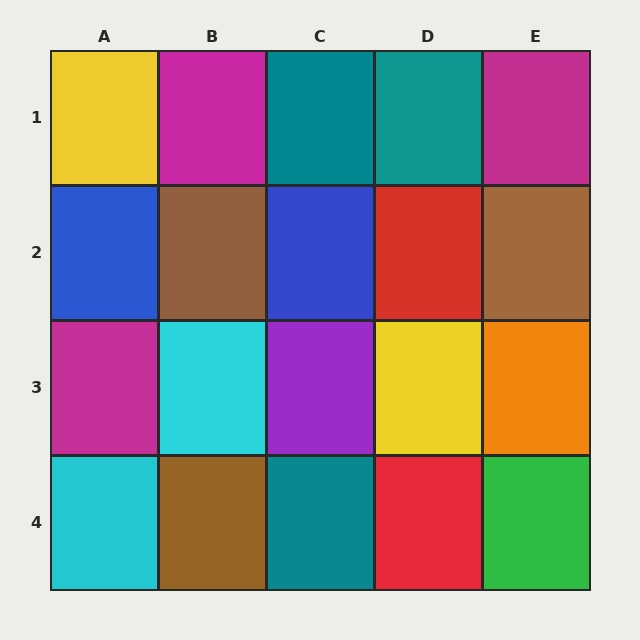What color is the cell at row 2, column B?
Brown.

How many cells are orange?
1 cell is orange.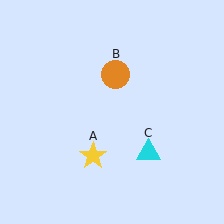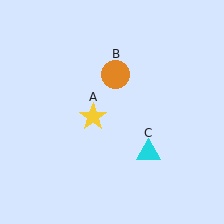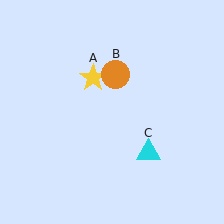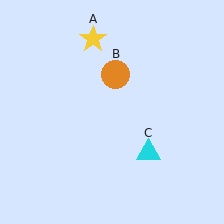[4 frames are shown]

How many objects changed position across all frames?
1 object changed position: yellow star (object A).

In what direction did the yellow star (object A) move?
The yellow star (object A) moved up.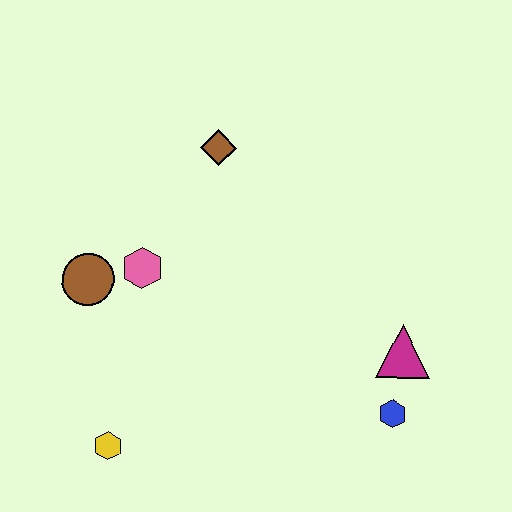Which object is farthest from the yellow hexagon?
The brown diamond is farthest from the yellow hexagon.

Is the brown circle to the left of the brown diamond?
Yes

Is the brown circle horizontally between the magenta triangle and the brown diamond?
No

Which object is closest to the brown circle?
The pink hexagon is closest to the brown circle.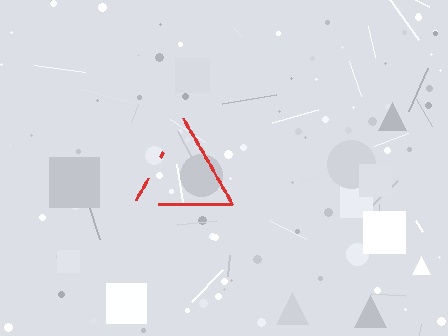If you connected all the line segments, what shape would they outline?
They would outline a triangle.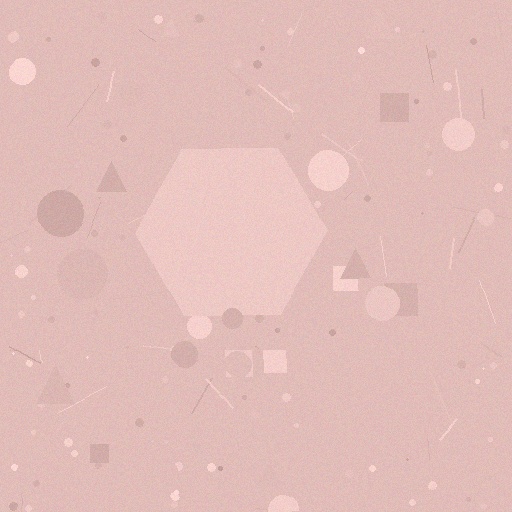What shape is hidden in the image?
A hexagon is hidden in the image.